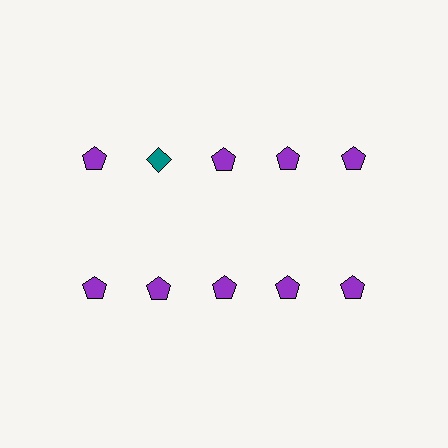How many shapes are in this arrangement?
There are 10 shapes arranged in a grid pattern.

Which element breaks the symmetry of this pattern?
The teal diamond in the top row, second from left column breaks the symmetry. All other shapes are purple pentagons.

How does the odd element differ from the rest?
It differs in both color (teal instead of purple) and shape (diamond instead of pentagon).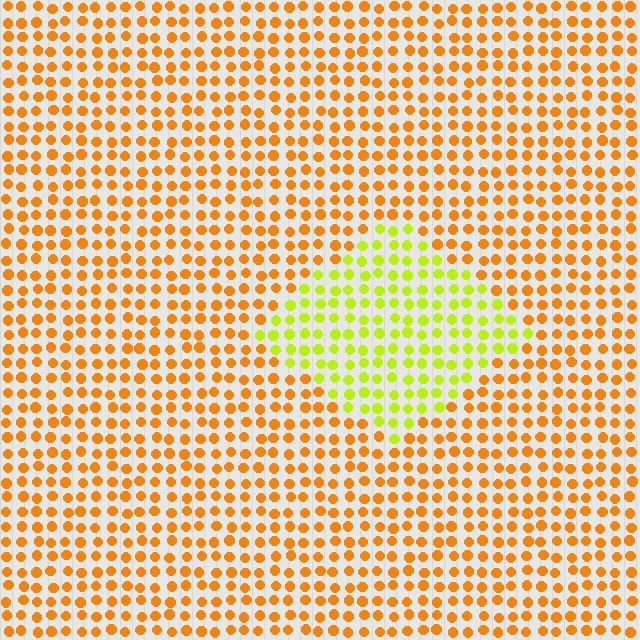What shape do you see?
I see a diamond.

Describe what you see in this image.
The image is filled with small orange elements in a uniform arrangement. A diamond-shaped region is visible where the elements are tinted to a slightly different hue, forming a subtle color boundary.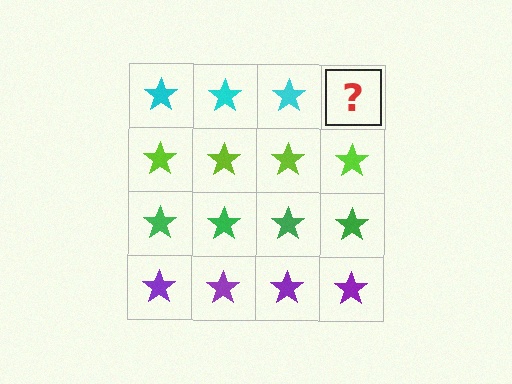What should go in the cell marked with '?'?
The missing cell should contain a cyan star.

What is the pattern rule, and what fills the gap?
The rule is that each row has a consistent color. The gap should be filled with a cyan star.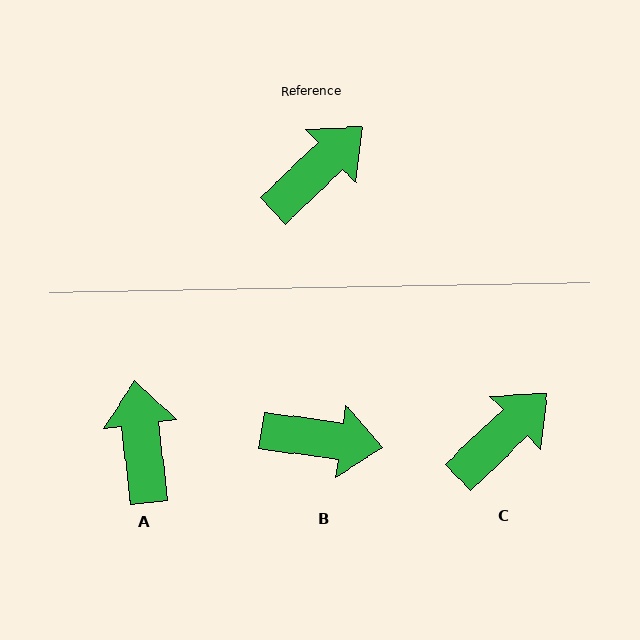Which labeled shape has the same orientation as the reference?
C.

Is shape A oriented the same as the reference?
No, it is off by about 53 degrees.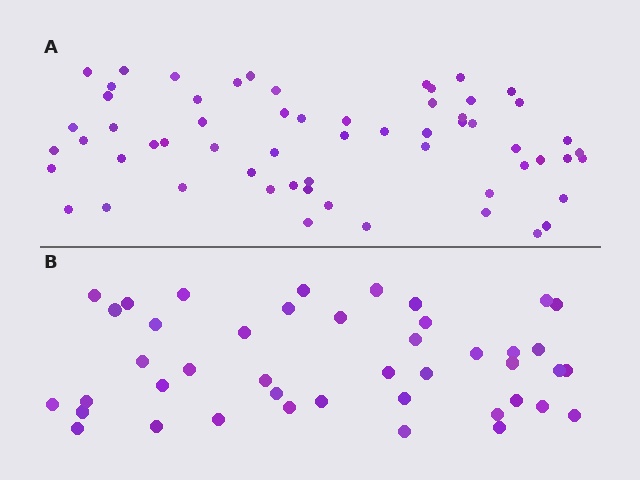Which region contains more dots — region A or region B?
Region A (the top region) has more dots.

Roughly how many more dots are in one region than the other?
Region A has approximately 15 more dots than region B.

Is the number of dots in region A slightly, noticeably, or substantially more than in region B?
Region A has noticeably more, but not dramatically so. The ratio is roughly 1.4 to 1.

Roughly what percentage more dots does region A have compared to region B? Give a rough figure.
About 40% more.